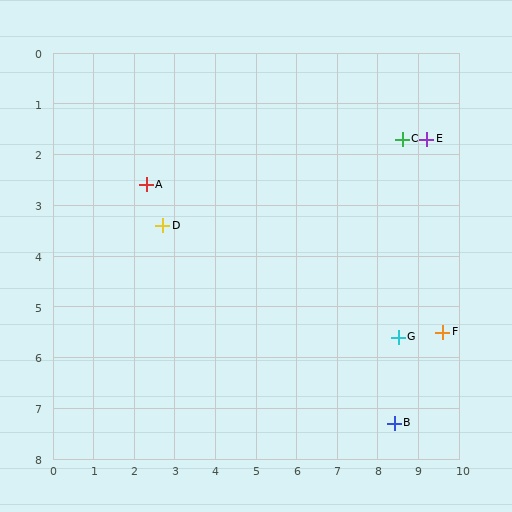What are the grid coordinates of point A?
Point A is at approximately (2.3, 2.6).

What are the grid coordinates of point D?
Point D is at approximately (2.7, 3.4).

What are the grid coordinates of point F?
Point F is at approximately (9.6, 5.5).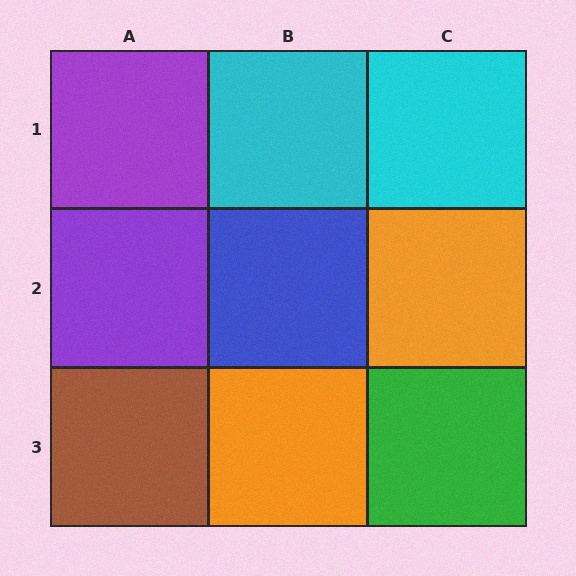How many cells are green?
1 cell is green.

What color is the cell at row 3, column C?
Green.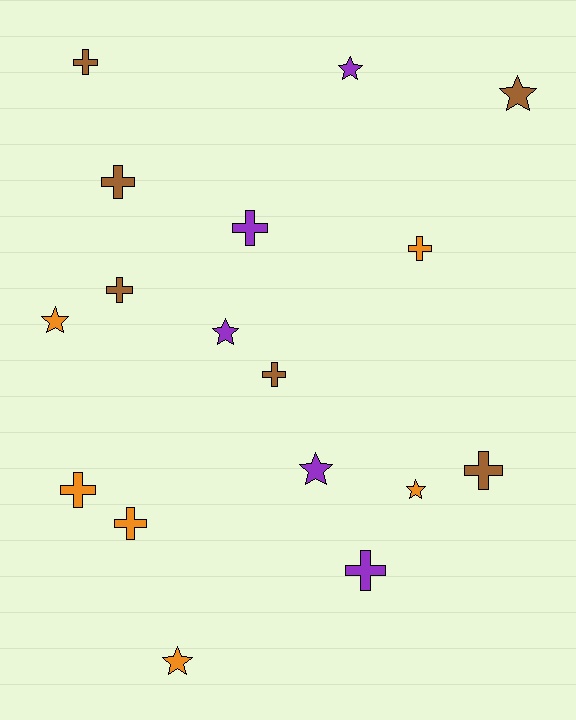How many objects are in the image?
There are 17 objects.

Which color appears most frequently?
Orange, with 6 objects.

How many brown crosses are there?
There are 5 brown crosses.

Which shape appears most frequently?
Cross, with 10 objects.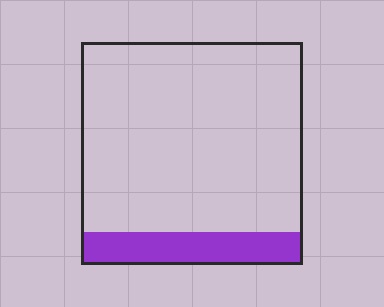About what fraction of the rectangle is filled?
About one sixth (1/6).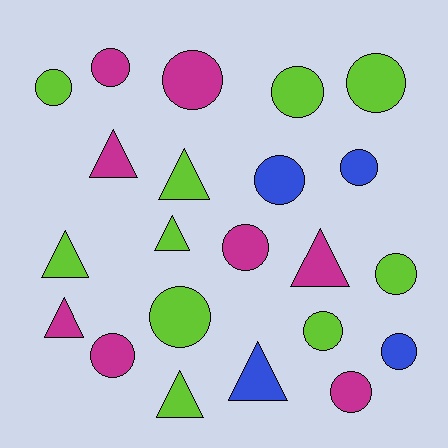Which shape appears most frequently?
Circle, with 14 objects.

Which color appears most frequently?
Lime, with 10 objects.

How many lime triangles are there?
There are 4 lime triangles.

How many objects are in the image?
There are 22 objects.